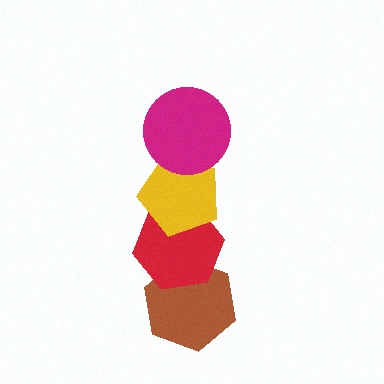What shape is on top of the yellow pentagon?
The magenta circle is on top of the yellow pentagon.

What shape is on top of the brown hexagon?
The red hexagon is on top of the brown hexagon.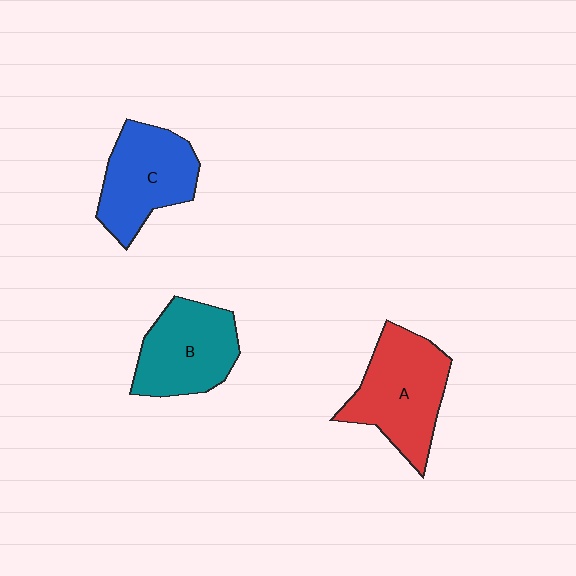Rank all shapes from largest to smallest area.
From largest to smallest: A (red), C (blue), B (teal).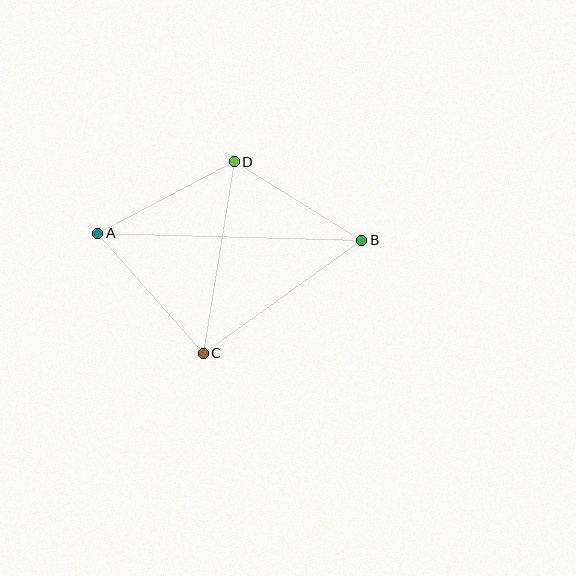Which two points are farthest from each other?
Points A and B are farthest from each other.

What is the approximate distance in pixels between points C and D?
The distance between C and D is approximately 194 pixels.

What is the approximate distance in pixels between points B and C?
The distance between B and C is approximately 195 pixels.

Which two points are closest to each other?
Points B and D are closest to each other.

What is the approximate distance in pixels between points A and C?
The distance between A and C is approximately 160 pixels.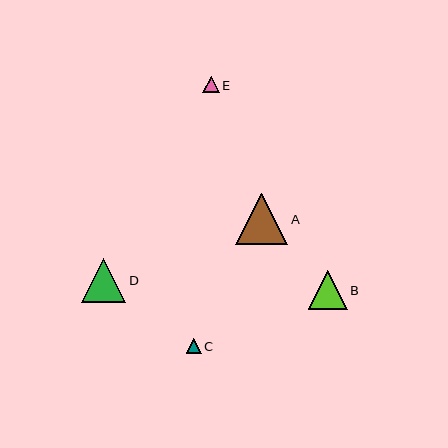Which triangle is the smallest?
Triangle C is the smallest with a size of approximately 15 pixels.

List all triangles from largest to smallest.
From largest to smallest: A, D, B, E, C.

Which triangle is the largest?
Triangle A is the largest with a size of approximately 52 pixels.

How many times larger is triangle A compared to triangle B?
Triangle A is approximately 1.3 times the size of triangle B.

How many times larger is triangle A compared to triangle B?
Triangle A is approximately 1.3 times the size of triangle B.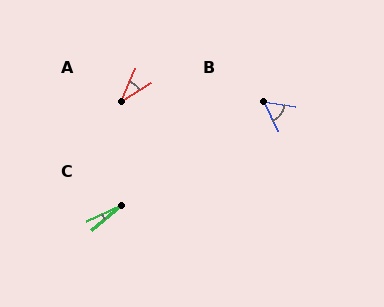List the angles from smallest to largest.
C (15°), A (34°), B (56°).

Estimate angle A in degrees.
Approximately 34 degrees.